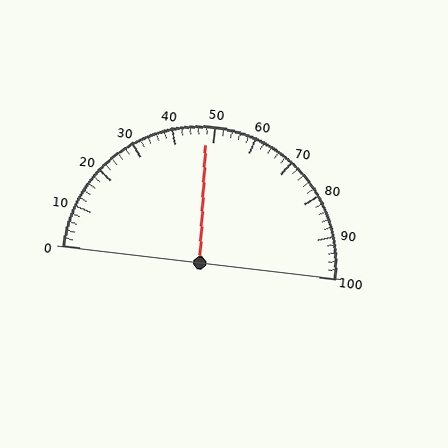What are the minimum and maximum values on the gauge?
The gauge ranges from 0 to 100.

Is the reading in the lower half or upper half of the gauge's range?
The reading is in the lower half of the range (0 to 100).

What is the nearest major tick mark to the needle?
The nearest major tick mark is 50.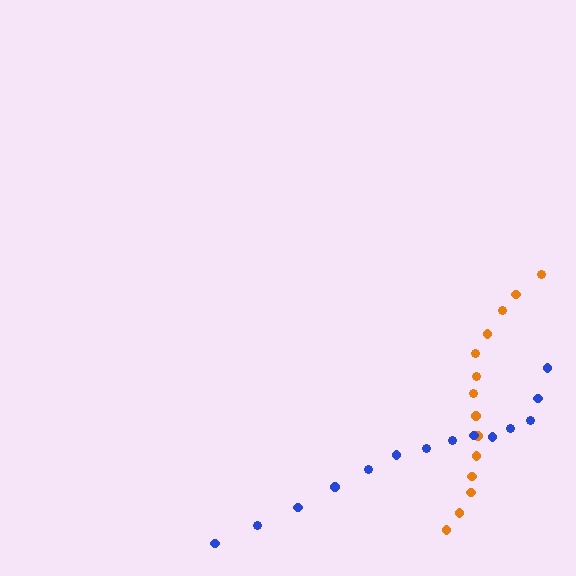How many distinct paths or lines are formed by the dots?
There are 2 distinct paths.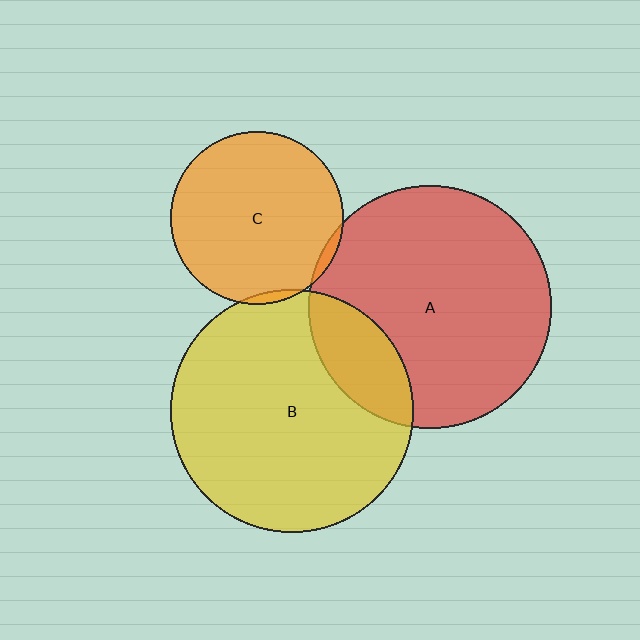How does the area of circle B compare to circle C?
Approximately 2.0 times.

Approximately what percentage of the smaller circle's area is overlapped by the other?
Approximately 5%.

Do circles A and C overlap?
Yes.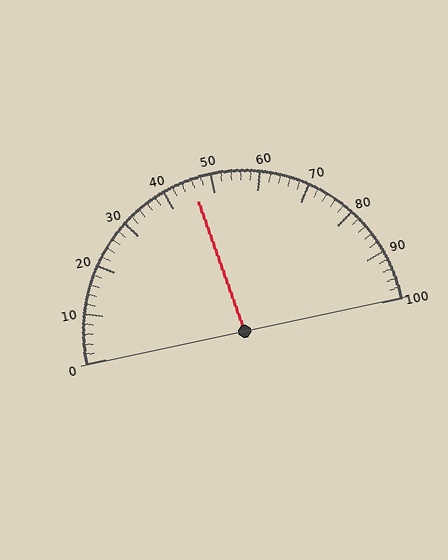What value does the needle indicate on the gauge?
The needle indicates approximately 46.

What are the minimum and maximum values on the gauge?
The gauge ranges from 0 to 100.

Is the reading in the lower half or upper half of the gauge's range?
The reading is in the lower half of the range (0 to 100).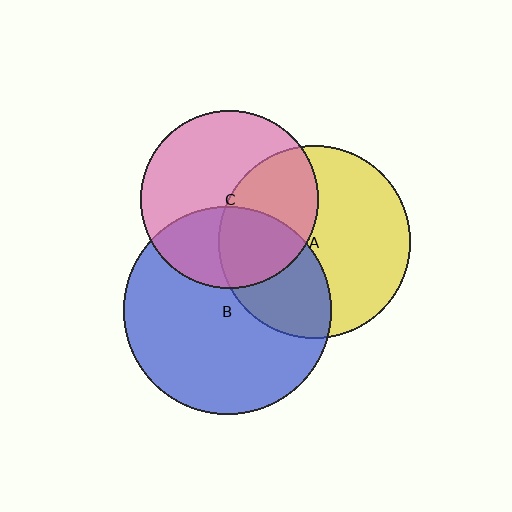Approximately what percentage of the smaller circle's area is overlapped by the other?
Approximately 35%.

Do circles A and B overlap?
Yes.